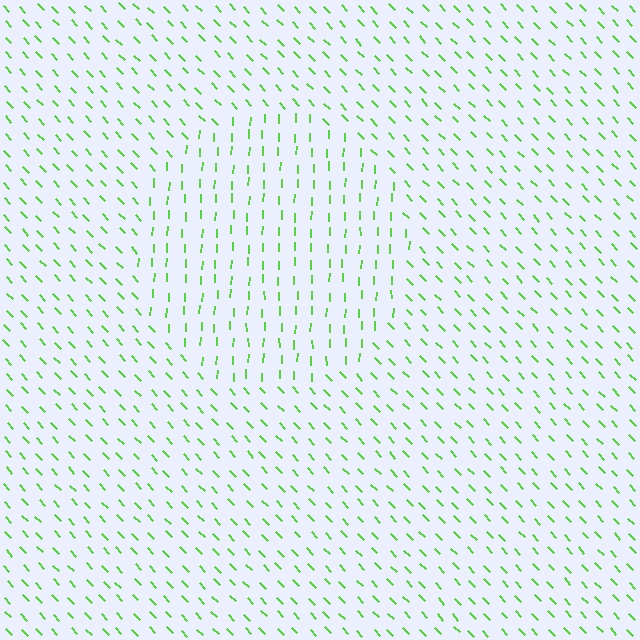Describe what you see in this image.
The image is filled with small lime line segments. A circle region in the image has lines oriented differently from the surrounding lines, creating a visible texture boundary.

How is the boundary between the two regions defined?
The boundary is defined purely by a change in line orientation (approximately 45 degrees difference). All lines are the same color and thickness.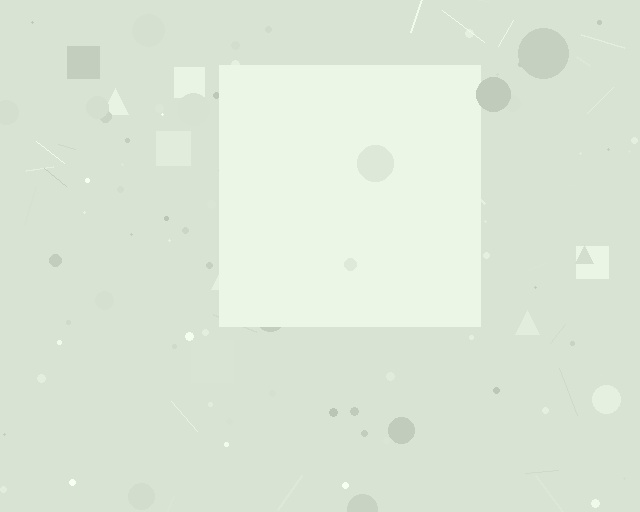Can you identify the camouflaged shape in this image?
The camouflaged shape is a square.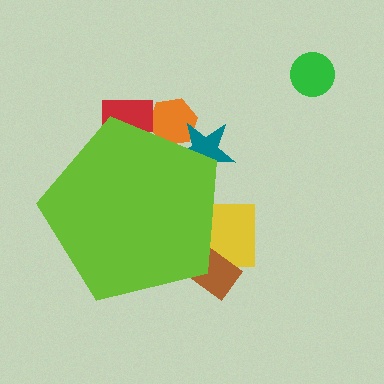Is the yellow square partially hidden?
Yes, the yellow square is partially hidden behind the lime pentagon.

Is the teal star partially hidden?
Yes, the teal star is partially hidden behind the lime pentagon.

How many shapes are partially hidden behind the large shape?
5 shapes are partially hidden.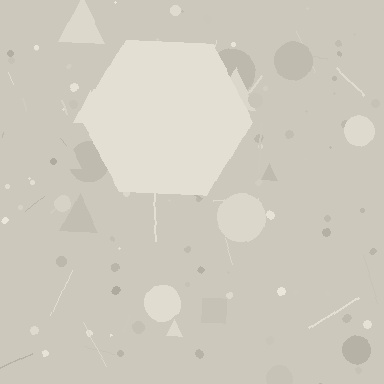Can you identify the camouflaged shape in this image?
The camouflaged shape is a hexagon.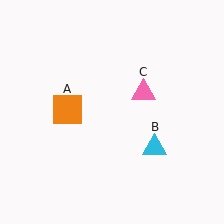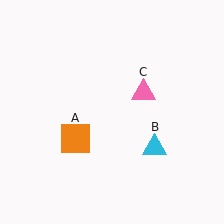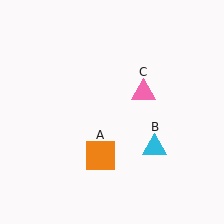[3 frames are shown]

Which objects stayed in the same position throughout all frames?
Cyan triangle (object B) and pink triangle (object C) remained stationary.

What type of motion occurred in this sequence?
The orange square (object A) rotated counterclockwise around the center of the scene.